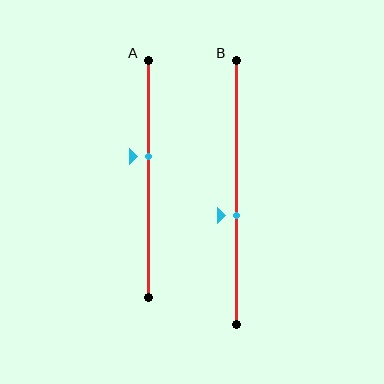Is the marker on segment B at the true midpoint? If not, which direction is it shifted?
No, the marker on segment B is shifted downward by about 9% of the segment length.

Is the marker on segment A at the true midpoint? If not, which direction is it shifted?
No, the marker on segment A is shifted upward by about 10% of the segment length.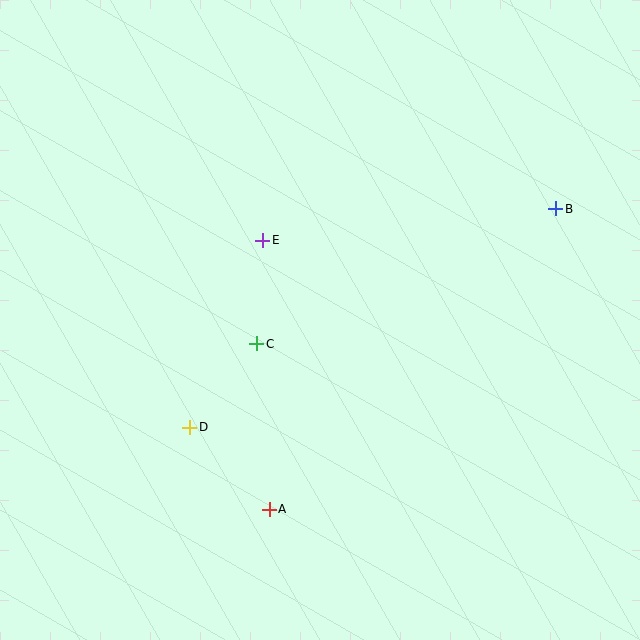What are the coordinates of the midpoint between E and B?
The midpoint between E and B is at (409, 225).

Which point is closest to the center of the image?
Point C at (257, 344) is closest to the center.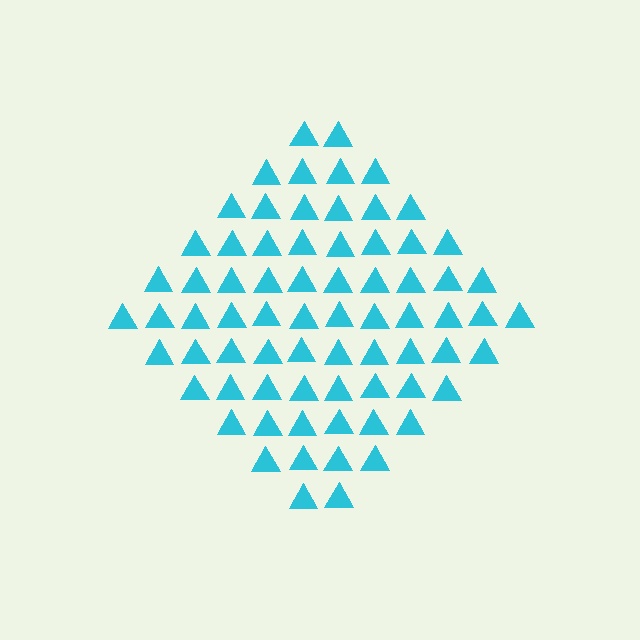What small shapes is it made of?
It is made of small triangles.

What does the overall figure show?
The overall figure shows a diamond.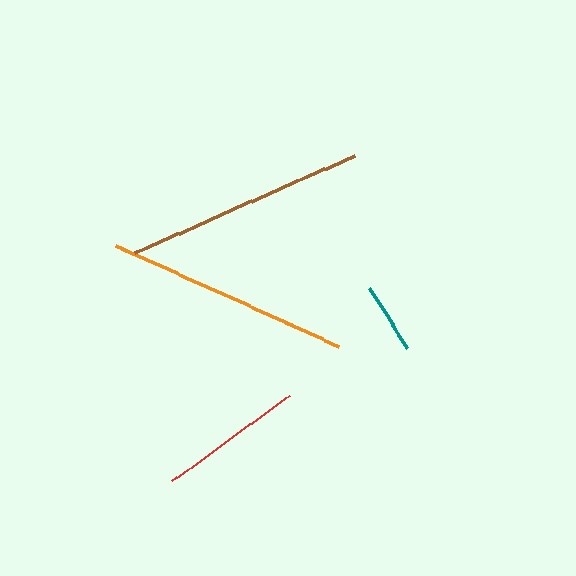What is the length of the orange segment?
The orange segment is approximately 246 pixels long.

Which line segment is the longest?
The orange line is the longest at approximately 246 pixels.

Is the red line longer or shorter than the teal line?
The red line is longer than the teal line.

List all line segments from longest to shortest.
From longest to shortest: orange, brown, red, teal.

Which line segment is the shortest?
The teal line is the shortest at approximately 71 pixels.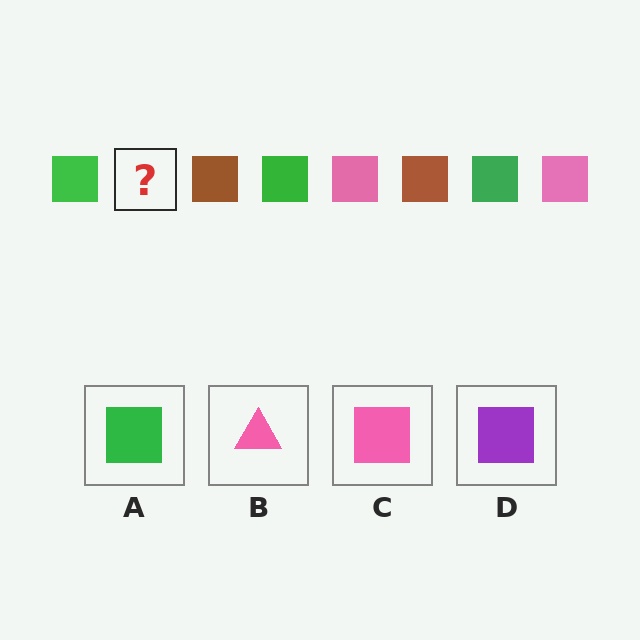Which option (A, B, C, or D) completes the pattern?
C.